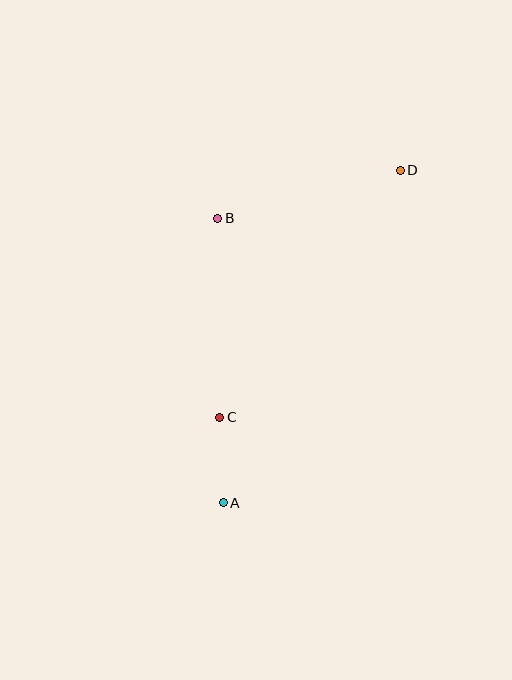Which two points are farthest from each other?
Points A and D are farthest from each other.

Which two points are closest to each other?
Points A and C are closest to each other.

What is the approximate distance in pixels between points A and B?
The distance between A and B is approximately 284 pixels.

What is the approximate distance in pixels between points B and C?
The distance between B and C is approximately 199 pixels.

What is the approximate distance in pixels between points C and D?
The distance between C and D is approximately 306 pixels.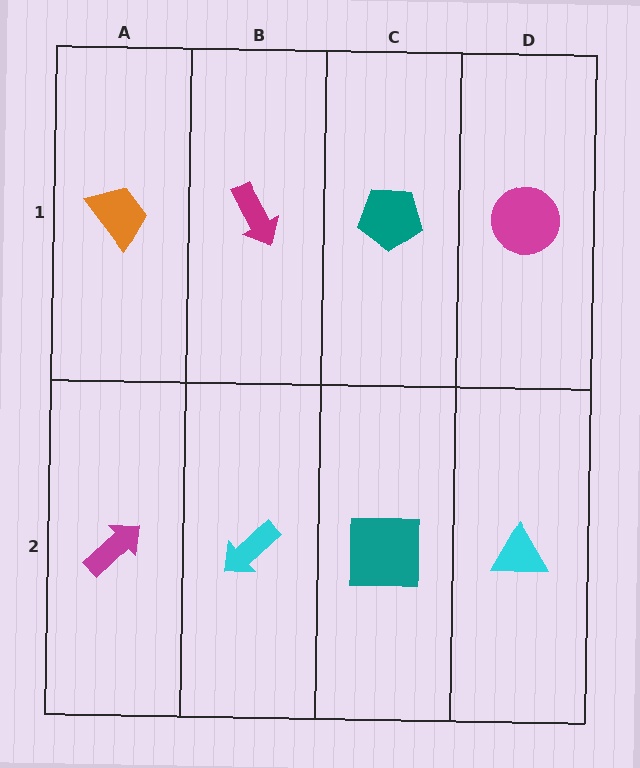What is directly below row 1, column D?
A cyan triangle.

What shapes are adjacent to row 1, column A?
A magenta arrow (row 2, column A), a magenta arrow (row 1, column B).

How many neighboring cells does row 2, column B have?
3.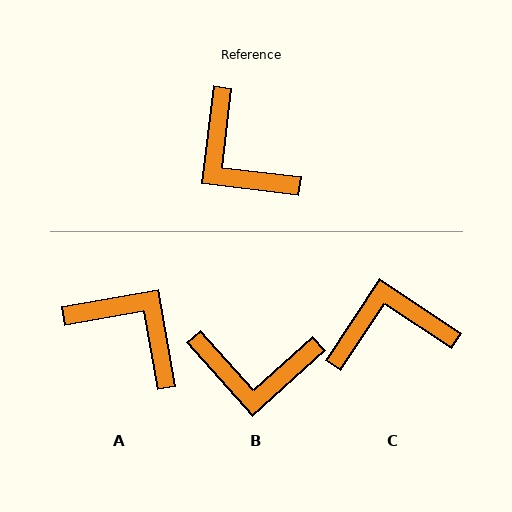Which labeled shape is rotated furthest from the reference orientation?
A, about 163 degrees away.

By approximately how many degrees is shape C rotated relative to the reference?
Approximately 117 degrees clockwise.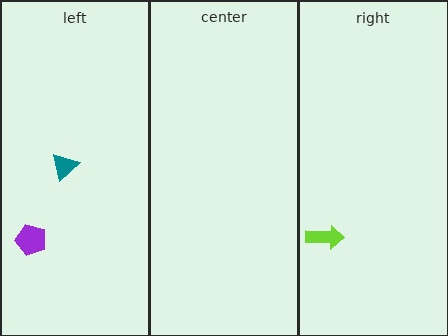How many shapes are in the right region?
1.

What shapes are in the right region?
The lime arrow.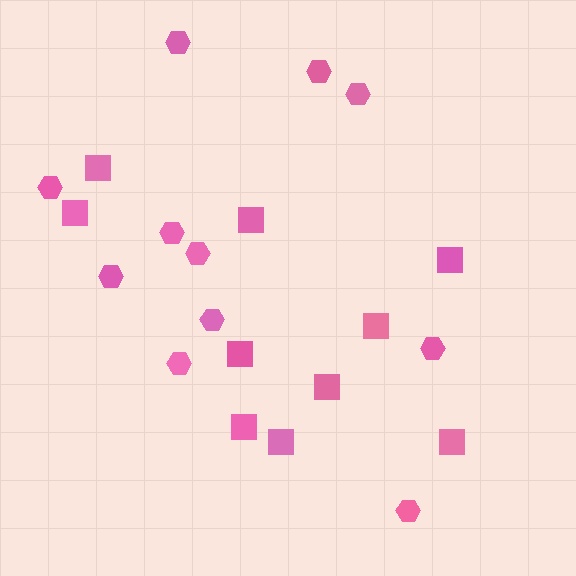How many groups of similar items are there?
There are 2 groups: one group of hexagons (11) and one group of squares (10).